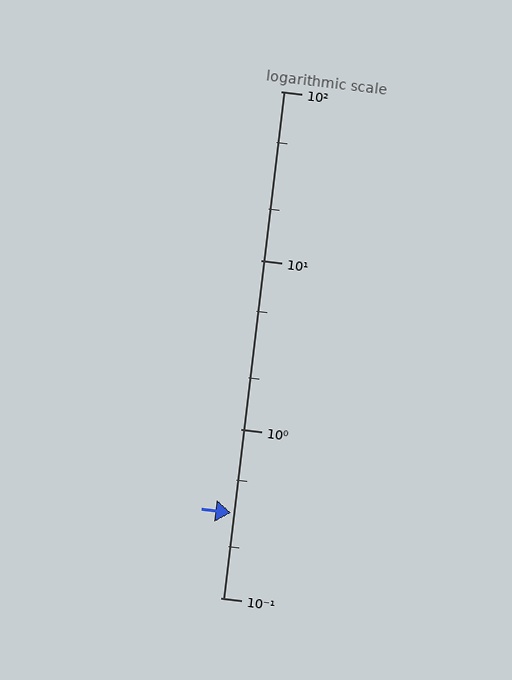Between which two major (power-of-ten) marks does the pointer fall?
The pointer is between 0.1 and 1.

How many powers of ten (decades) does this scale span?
The scale spans 3 decades, from 0.1 to 100.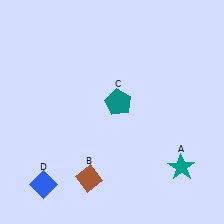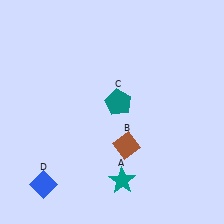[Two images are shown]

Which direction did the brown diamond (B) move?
The brown diamond (B) moved right.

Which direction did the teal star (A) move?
The teal star (A) moved left.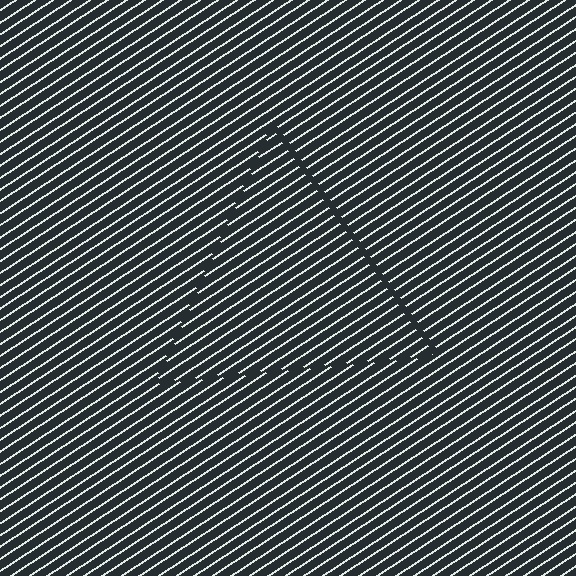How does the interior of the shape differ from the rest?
The interior of the shape contains the same grating, shifted by half a period — the contour is defined by the phase discontinuity where line-ends from the inner and outer gratings abut.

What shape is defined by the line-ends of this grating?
An illusory triangle. The interior of the shape contains the same grating, shifted by half a period — the contour is defined by the phase discontinuity where line-ends from the inner and outer gratings abut.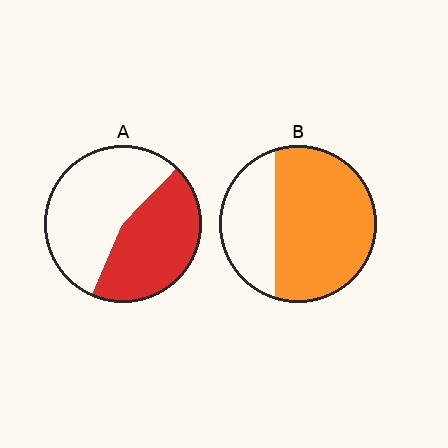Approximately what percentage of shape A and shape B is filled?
A is approximately 45% and B is approximately 70%.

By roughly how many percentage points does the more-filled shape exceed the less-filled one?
By roughly 25 percentage points (B over A).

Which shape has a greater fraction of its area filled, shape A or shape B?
Shape B.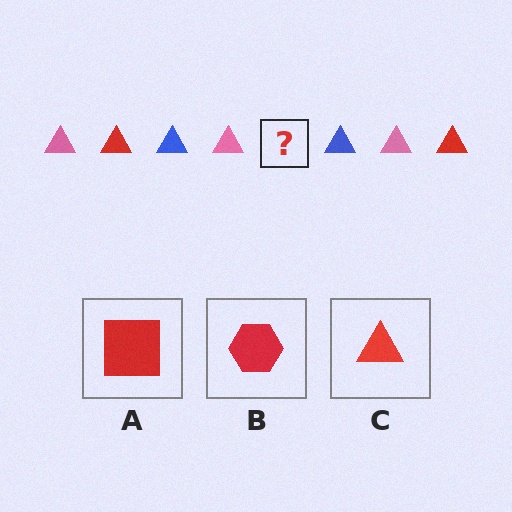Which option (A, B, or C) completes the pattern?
C.